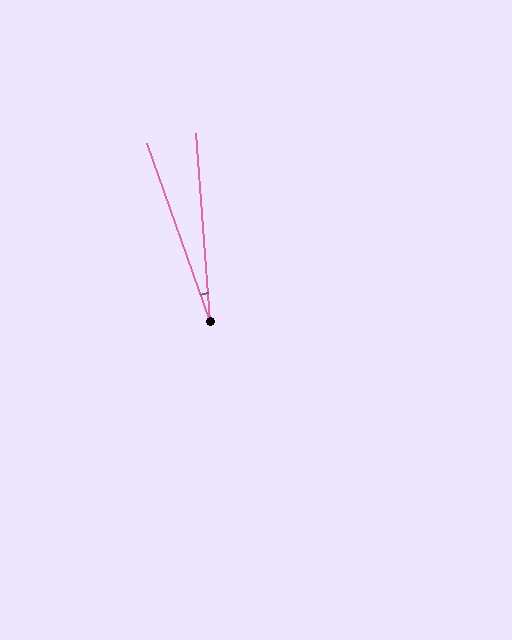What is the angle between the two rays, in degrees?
Approximately 15 degrees.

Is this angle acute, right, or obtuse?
It is acute.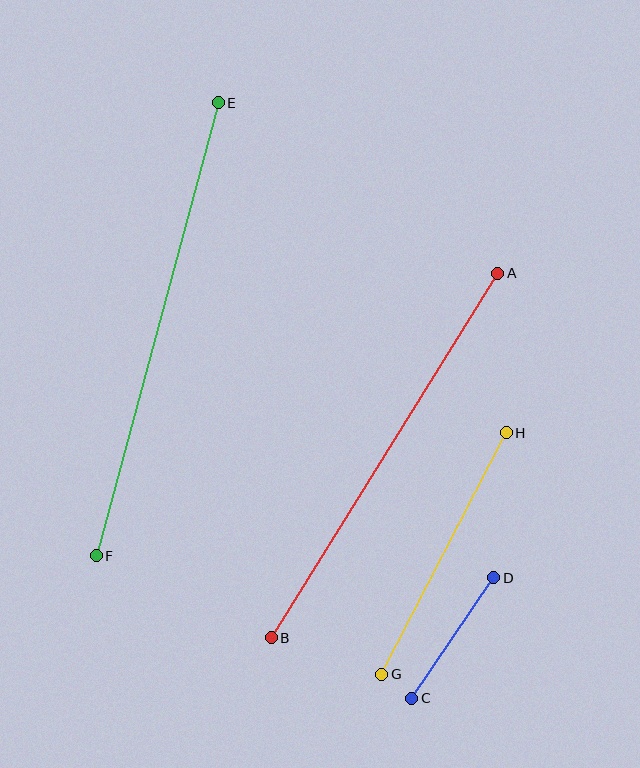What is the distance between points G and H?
The distance is approximately 271 pixels.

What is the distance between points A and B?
The distance is approximately 430 pixels.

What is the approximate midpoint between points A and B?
The midpoint is at approximately (384, 455) pixels.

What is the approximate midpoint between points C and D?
The midpoint is at approximately (453, 638) pixels.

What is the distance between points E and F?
The distance is approximately 469 pixels.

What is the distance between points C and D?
The distance is approximately 145 pixels.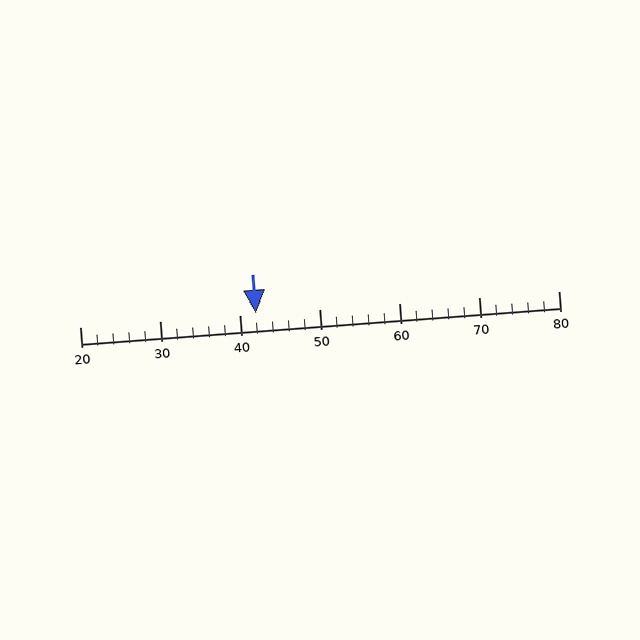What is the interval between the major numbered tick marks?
The major tick marks are spaced 10 units apart.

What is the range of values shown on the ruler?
The ruler shows values from 20 to 80.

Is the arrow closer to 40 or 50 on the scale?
The arrow is closer to 40.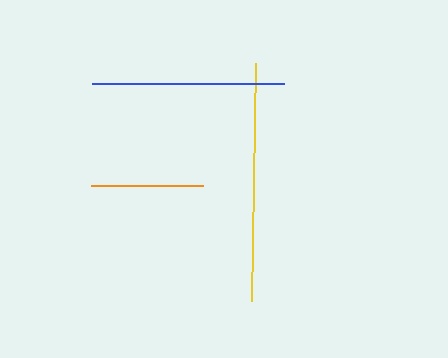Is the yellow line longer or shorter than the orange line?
The yellow line is longer than the orange line.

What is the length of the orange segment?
The orange segment is approximately 112 pixels long.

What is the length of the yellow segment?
The yellow segment is approximately 238 pixels long.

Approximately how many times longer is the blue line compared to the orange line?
The blue line is approximately 1.7 times the length of the orange line.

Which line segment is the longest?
The yellow line is the longest at approximately 238 pixels.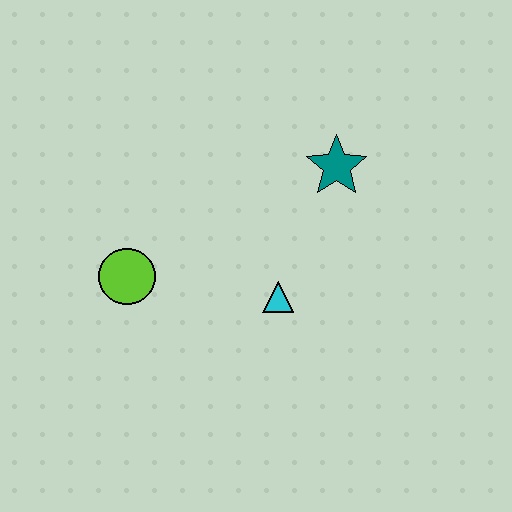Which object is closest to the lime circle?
The cyan triangle is closest to the lime circle.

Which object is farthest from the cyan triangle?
The lime circle is farthest from the cyan triangle.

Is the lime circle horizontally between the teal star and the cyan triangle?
No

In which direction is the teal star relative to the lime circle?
The teal star is to the right of the lime circle.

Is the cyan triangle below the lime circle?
Yes